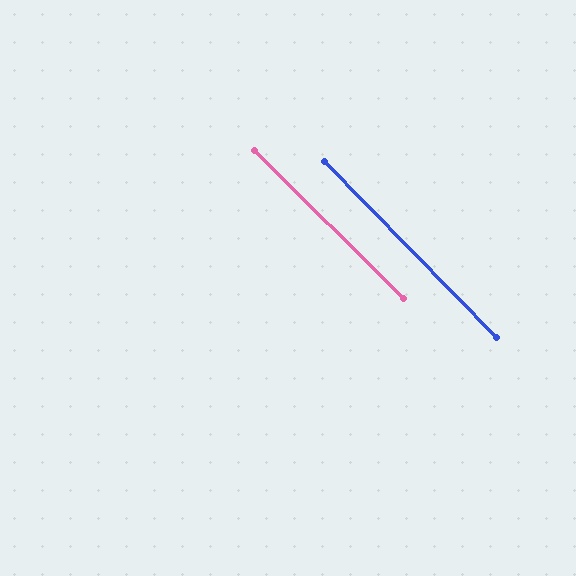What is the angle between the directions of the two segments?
Approximately 1 degree.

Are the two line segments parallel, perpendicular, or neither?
Parallel — their directions differ by only 0.8°.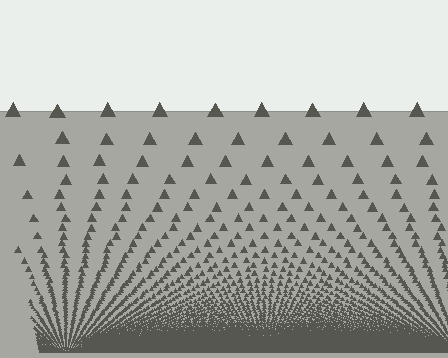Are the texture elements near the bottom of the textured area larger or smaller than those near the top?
Smaller. The gradient is inverted — elements near the bottom are smaller and denser.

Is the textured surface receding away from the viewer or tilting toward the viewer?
The surface appears to tilt toward the viewer. Texture elements get larger and sparser toward the top.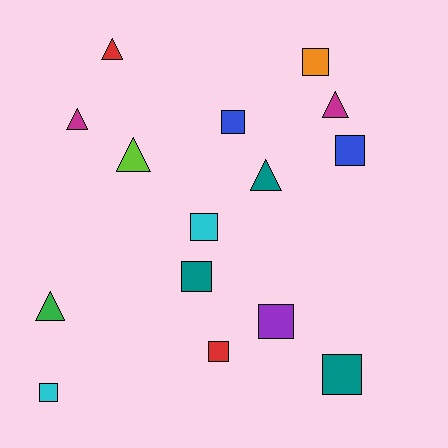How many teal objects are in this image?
There are 3 teal objects.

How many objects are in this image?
There are 15 objects.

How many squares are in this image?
There are 9 squares.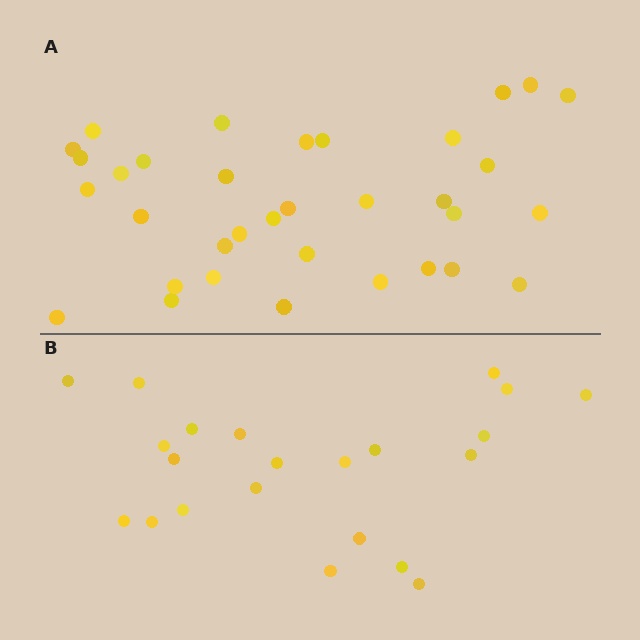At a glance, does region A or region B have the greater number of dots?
Region A (the top region) has more dots.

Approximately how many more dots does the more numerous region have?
Region A has roughly 12 or so more dots than region B.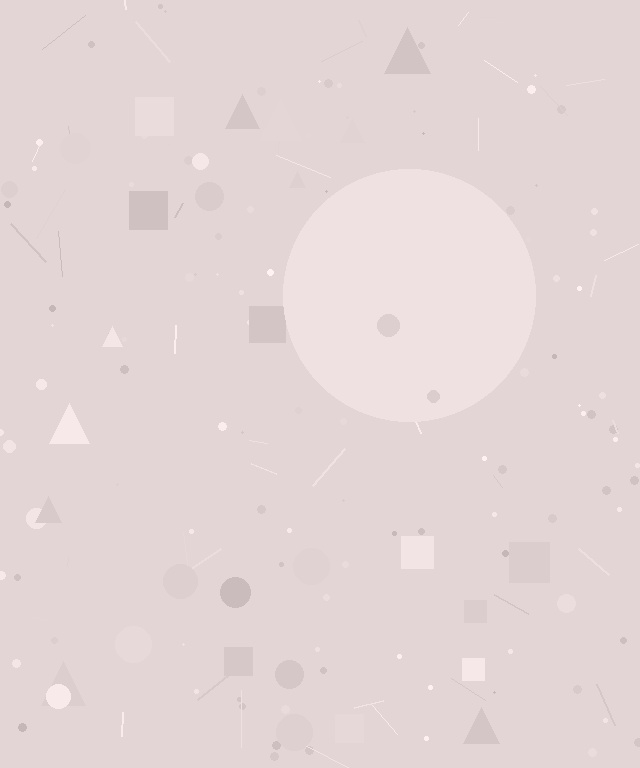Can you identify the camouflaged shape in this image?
The camouflaged shape is a circle.